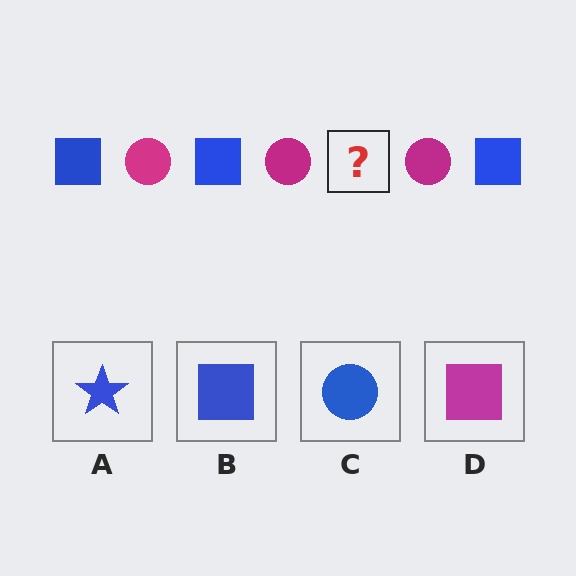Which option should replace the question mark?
Option B.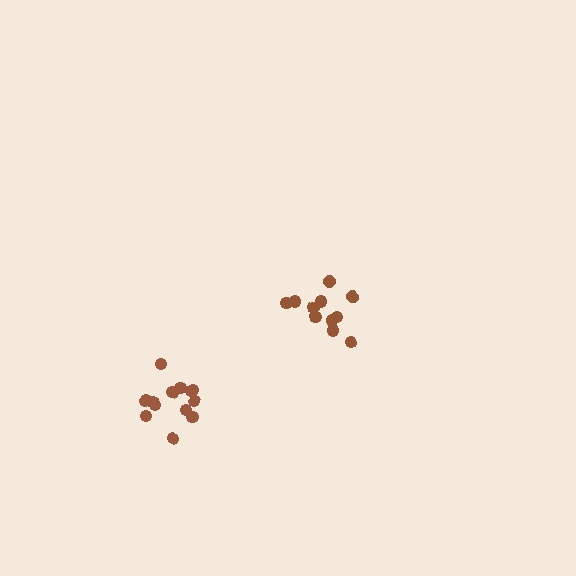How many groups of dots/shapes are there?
There are 2 groups.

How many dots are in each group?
Group 1: 11 dots, Group 2: 14 dots (25 total).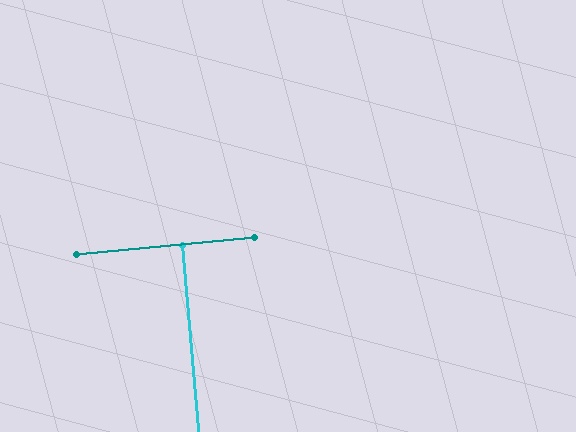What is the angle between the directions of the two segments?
Approximately 90 degrees.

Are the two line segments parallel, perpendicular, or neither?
Perpendicular — they meet at approximately 90°.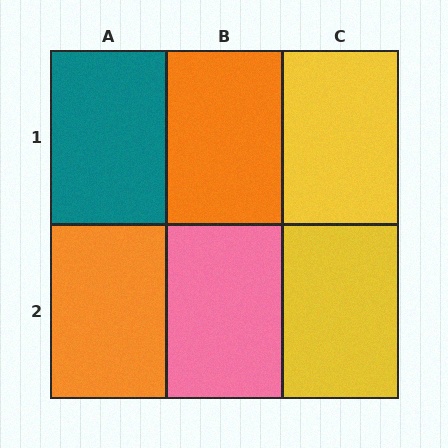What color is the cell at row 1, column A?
Teal.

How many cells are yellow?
2 cells are yellow.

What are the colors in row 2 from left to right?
Orange, pink, yellow.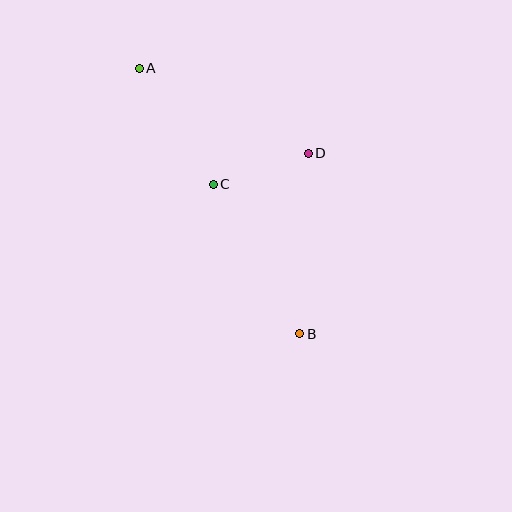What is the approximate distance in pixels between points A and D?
The distance between A and D is approximately 189 pixels.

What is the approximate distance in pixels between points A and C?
The distance between A and C is approximately 138 pixels.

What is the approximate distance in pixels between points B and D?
The distance between B and D is approximately 181 pixels.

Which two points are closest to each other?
Points C and D are closest to each other.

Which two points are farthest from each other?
Points A and B are farthest from each other.